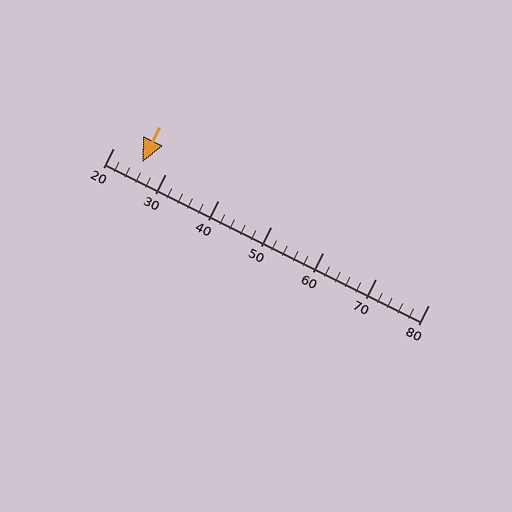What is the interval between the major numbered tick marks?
The major tick marks are spaced 10 units apart.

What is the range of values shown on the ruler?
The ruler shows values from 20 to 80.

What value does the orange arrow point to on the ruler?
The orange arrow points to approximately 26.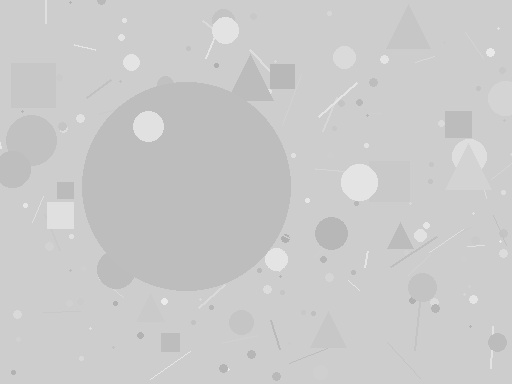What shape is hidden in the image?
A circle is hidden in the image.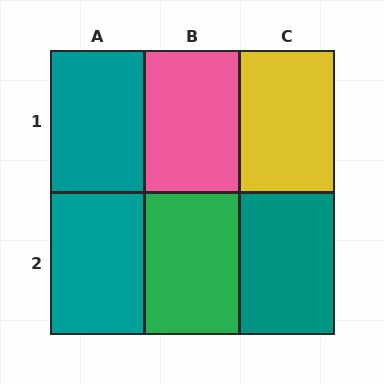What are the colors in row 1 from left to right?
Teal, pink, yellow.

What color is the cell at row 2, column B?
Green.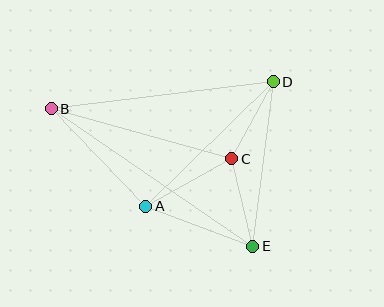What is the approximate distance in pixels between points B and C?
The distance between B and C is approximately 187 pixels.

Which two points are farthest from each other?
Points B and E are farthest from each other.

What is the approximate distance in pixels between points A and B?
The distance between A and B is approximately 136 pixels.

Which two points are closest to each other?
Points C and D are closest to each other.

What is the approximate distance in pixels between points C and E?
The distance between C and E is approximately 90 pixels.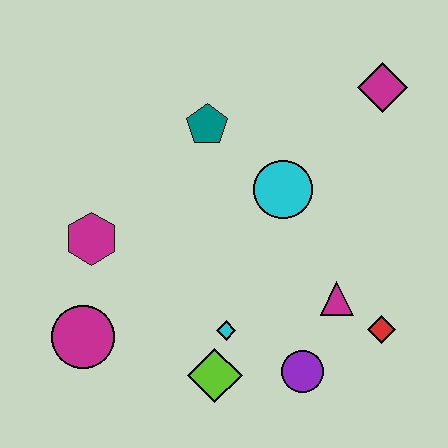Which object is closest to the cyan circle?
The teal pentagon is closest to the cyan circle.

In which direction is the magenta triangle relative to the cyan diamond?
The magenta triangle is to the right of the cyan diamond.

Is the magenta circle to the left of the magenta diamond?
Yes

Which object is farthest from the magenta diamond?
The magenta circle is farthest from the magenta diamond.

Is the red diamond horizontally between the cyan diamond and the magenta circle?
No